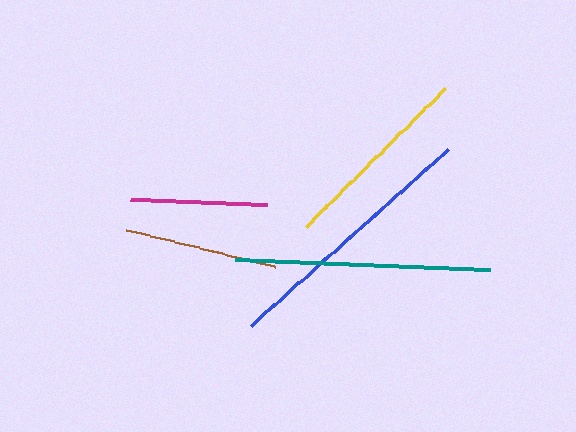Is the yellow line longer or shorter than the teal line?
The teal line is longer than the yellow line.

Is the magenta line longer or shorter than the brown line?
The brown line is longer than the magenta line.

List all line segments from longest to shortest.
From longest to shortest: blue, teal, yellow, brown, magenta.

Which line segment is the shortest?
The magenta line is the shortest at approximately 136 pixels.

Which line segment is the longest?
The blue line is the longest at approximately 264 pixels.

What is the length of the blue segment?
The blue segment is approximately 264 pixels long.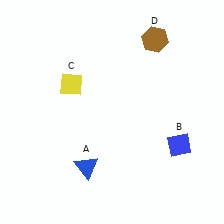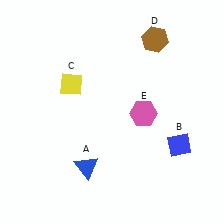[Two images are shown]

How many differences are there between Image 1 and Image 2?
There is 1 difference between the two images.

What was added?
A pink hexagon (E) was added in Image 2.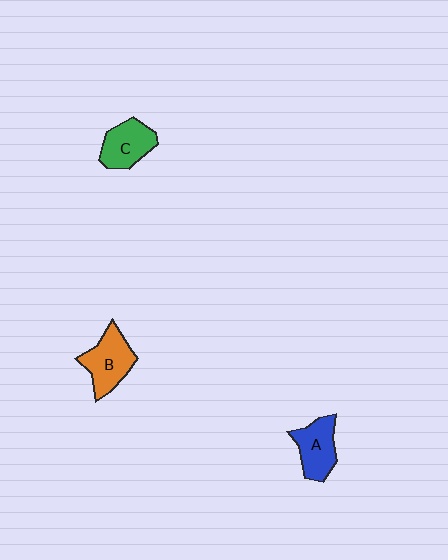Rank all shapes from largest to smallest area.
From largest to smallest: B (orange), A (blue), C (green).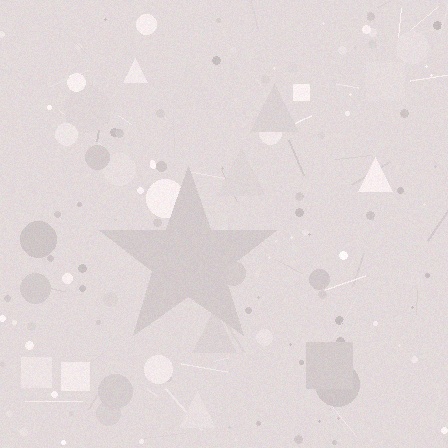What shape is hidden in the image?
A star is hidden in the image.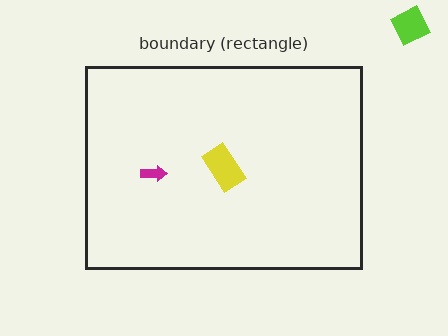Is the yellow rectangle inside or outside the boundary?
Inside.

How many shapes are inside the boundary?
2 inside, 1 outside.